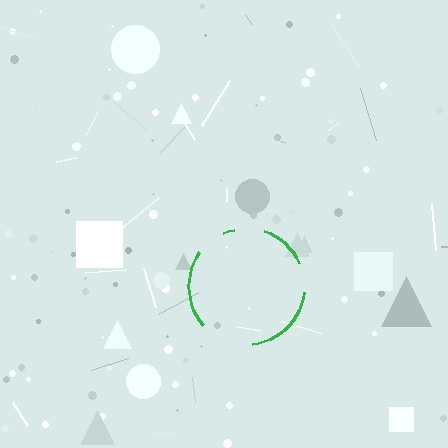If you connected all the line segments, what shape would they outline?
They would outline a circle.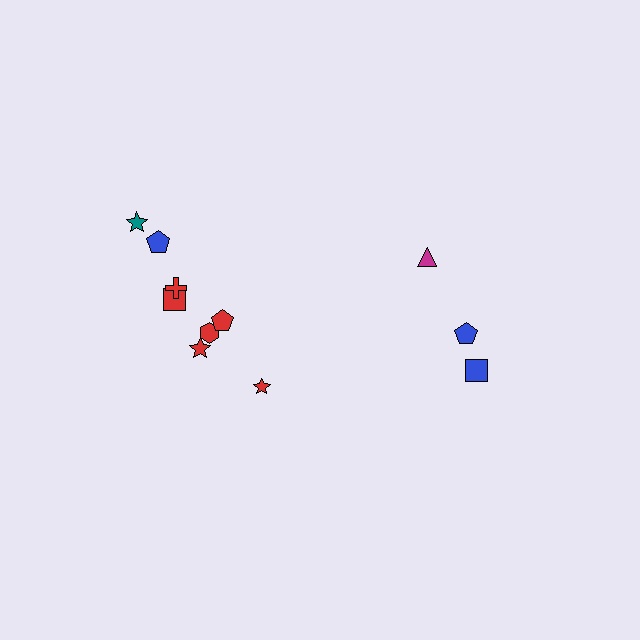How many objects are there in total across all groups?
There are 11 objects.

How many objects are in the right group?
There are 3 objects.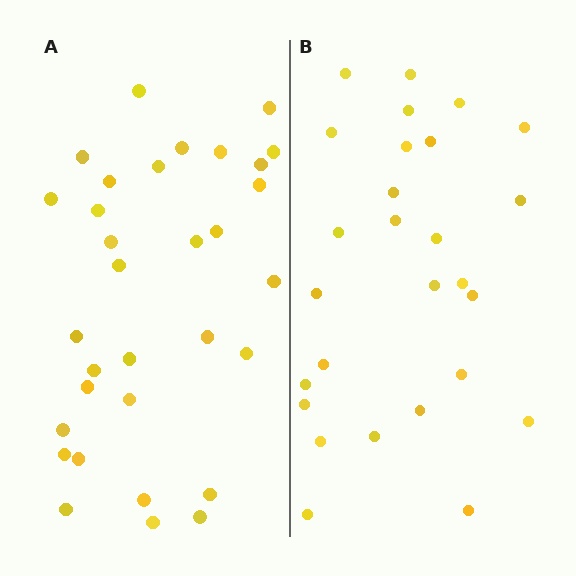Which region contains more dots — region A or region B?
Region A (the left region) has more dots.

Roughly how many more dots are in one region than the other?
Region A has about 5 more dots than region B.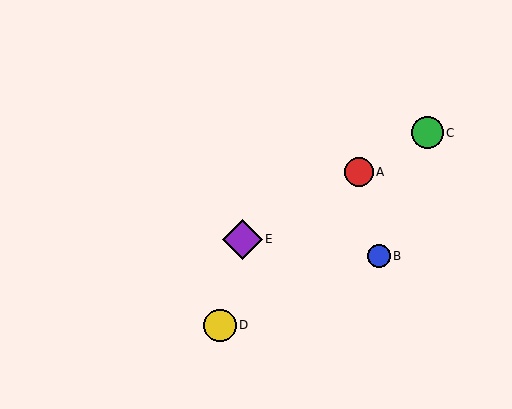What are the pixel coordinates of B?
Object B is at (379, 256).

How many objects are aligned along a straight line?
3 objects (A, C, E) are aligned along a straight line.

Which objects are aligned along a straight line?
Objects A, C, E are aligned along a straight line.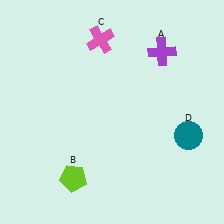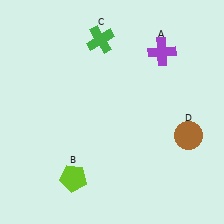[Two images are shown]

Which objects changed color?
C changed from pink to green. D changed from teal to brown.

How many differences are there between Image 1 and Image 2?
There are 2 differences between the two images.